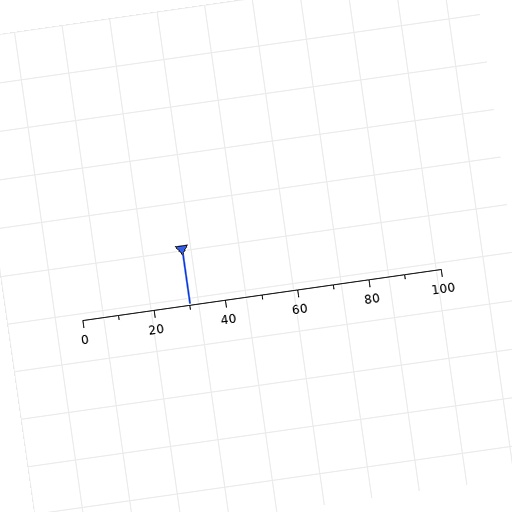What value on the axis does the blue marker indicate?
The marker indicates approximately 30.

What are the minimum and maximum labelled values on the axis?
The axis runs from 0 to 100.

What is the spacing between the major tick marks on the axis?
The major ticks are spaced 20 apart.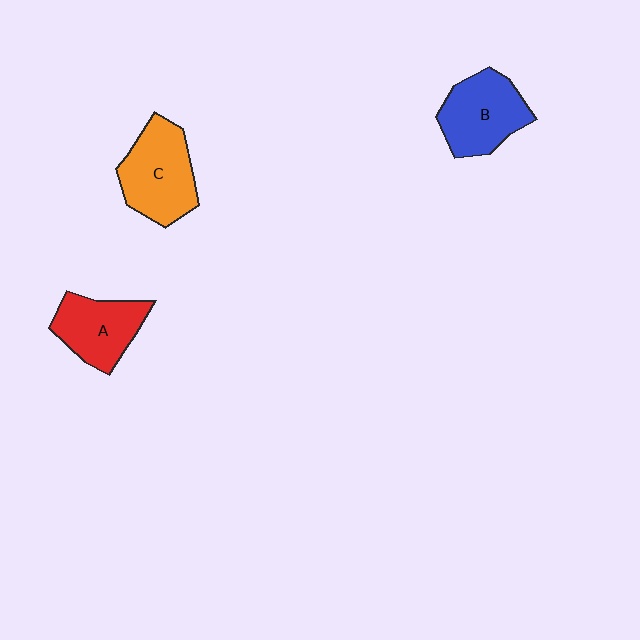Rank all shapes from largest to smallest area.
From largest to smallest: C (orange), B (blue), A (red).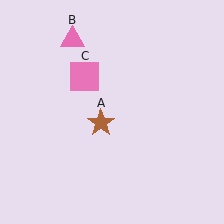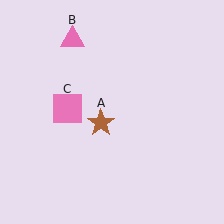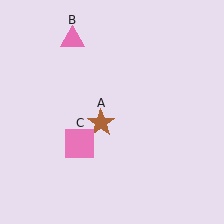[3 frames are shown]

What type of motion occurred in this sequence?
The pink square (object C) rotated counterclockwise around the center of the scene.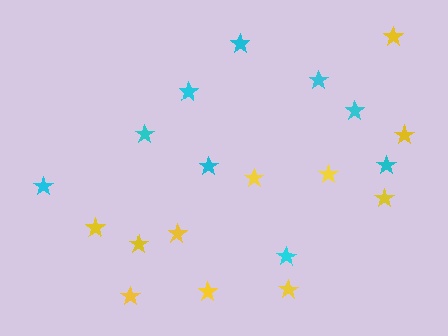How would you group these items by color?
There are 2 groups: one group of cyan stars (9) and one group of yellow stars (11).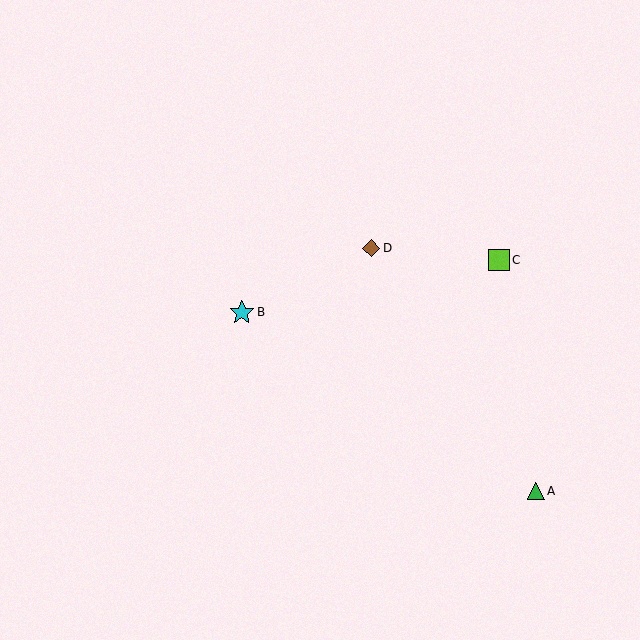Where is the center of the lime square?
The center of the lime square is at (499, 260).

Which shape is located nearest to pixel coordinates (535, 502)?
The green triangle (labeled A) at (536, 491) is nearest to that location.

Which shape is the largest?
The cyan star (labeled B) is the largest.